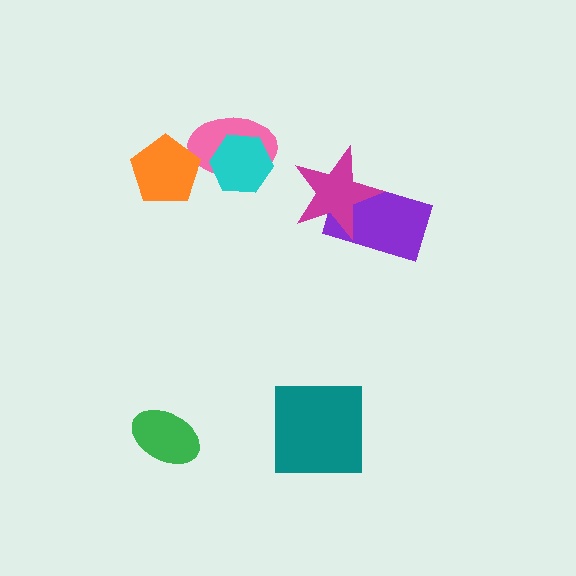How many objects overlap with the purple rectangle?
1 object overlaps with the purple rectangle.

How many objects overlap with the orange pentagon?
1 object overlaps with the orange pentagon.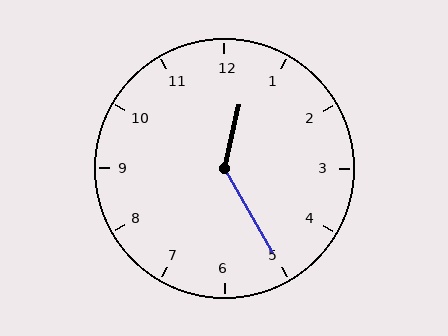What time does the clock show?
12:25.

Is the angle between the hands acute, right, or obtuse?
It is obtuse.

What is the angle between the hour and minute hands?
Approximately 138 degrees.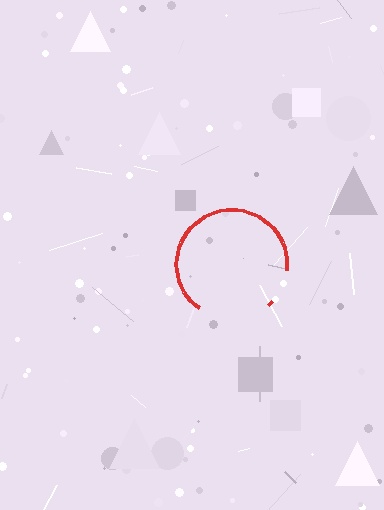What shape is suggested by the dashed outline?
The dashed outline suggests a circle.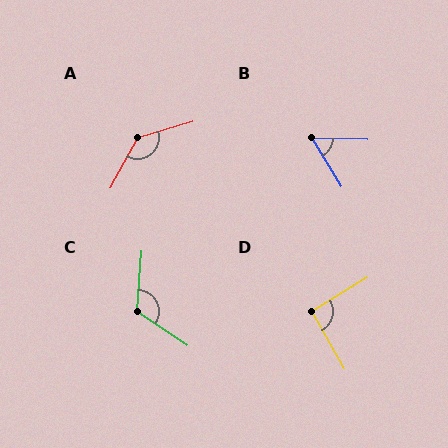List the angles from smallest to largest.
B (57°), D (92°), C (120°), A (135°).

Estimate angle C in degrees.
Approximately 120 degrees.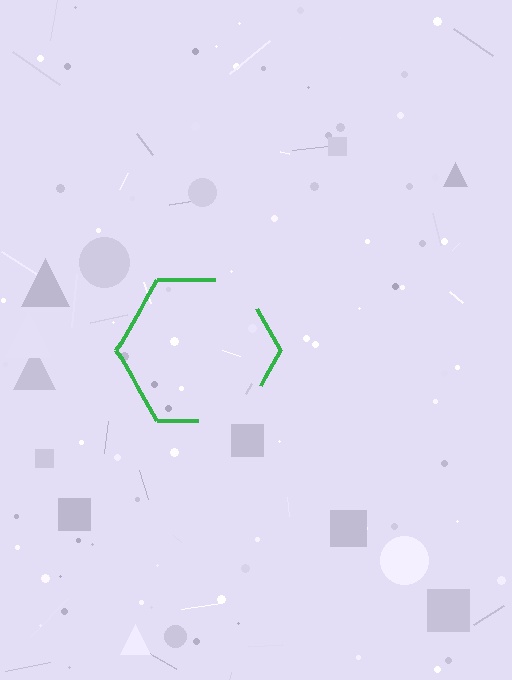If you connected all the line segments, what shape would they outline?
They would outline a hexagon.